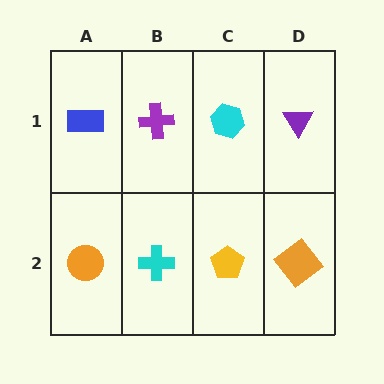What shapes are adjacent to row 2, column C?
A cyan hexagon (row 1, column C), a cyan cross (row 2, column B), an orange diamond (row 2, column D).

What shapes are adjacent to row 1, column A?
An orange circle (row 2, column A), a purple cross (row 1, column B).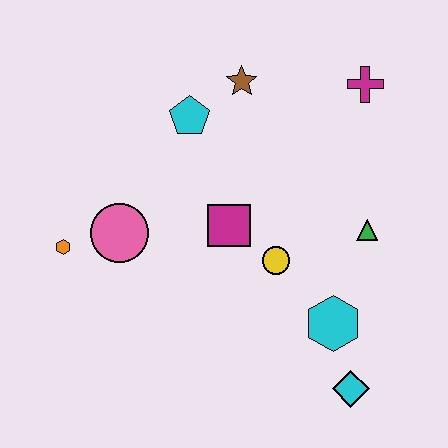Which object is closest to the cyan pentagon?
The brown star is closest to the cyan pentagon.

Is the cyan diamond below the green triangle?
Yes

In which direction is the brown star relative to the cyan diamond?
The brown star is above the cyan diamond.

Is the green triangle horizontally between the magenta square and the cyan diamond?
No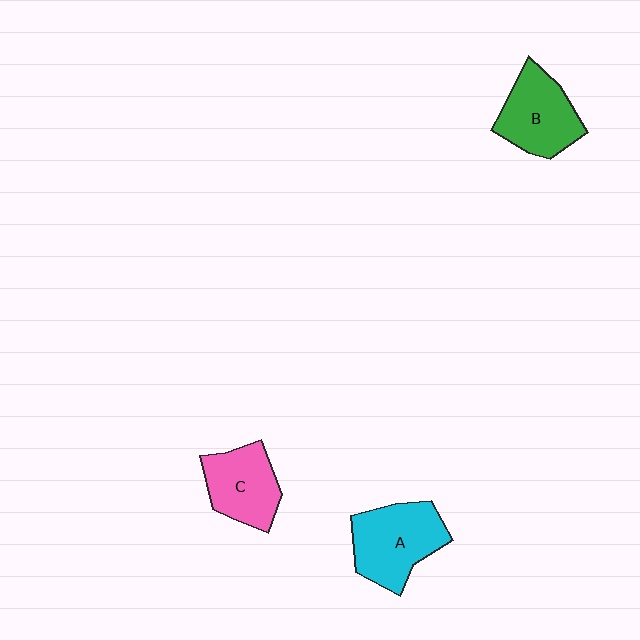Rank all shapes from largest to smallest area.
From largest to smallest: A (cyan), B (green), C (pink).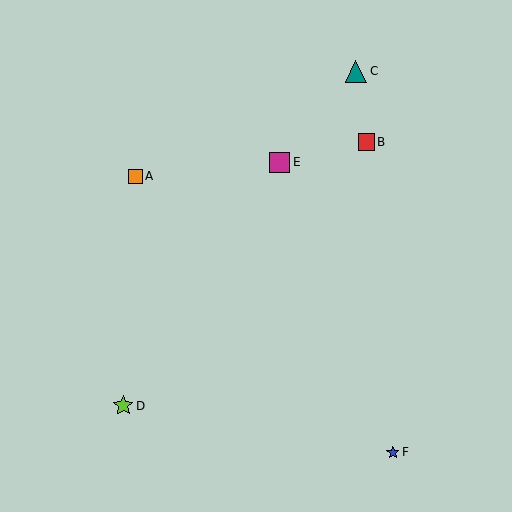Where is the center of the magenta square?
The center of the magenta square is at (279, 162).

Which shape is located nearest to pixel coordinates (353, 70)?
The teal triangle (labeled C) at (356, 71) is nearest to that location.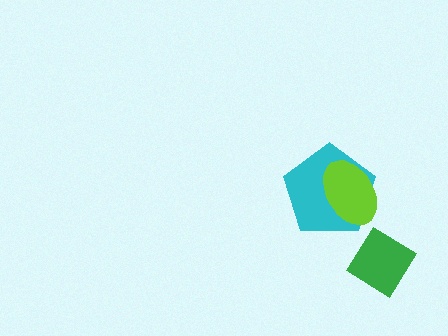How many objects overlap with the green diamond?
0 objects overlap with the green diamond.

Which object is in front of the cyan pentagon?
The lime ellipse is in front of the cyan pentagon.